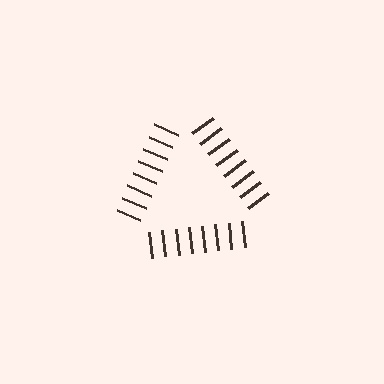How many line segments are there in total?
24 — 8 along each of the 3 edges.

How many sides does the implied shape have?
3 sides — the line-ends trace a triangle.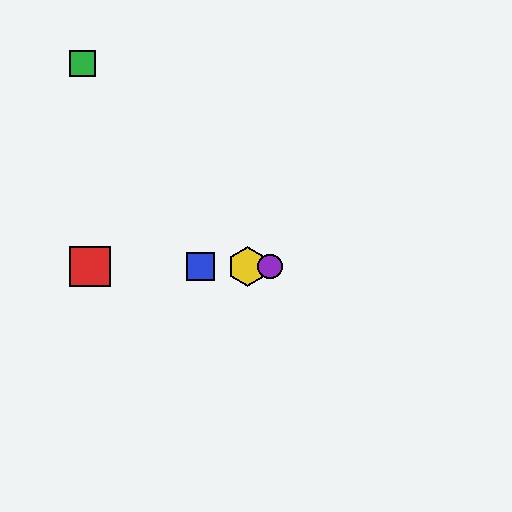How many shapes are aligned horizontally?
4 shapes (the red square, the blue square, the yellow hexagon, the purple circle) are aligned horizontally.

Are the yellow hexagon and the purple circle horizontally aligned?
Yes, both are at y≈267.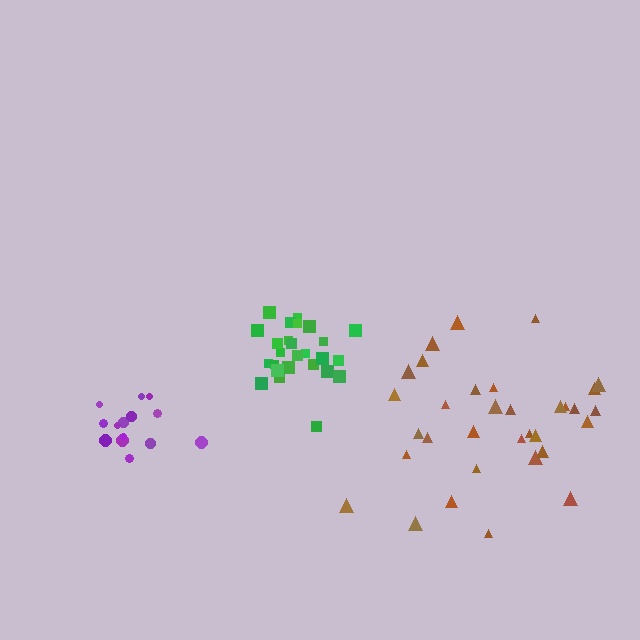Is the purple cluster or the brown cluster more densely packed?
Purple.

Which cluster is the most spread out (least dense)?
Brown.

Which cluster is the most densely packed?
Green.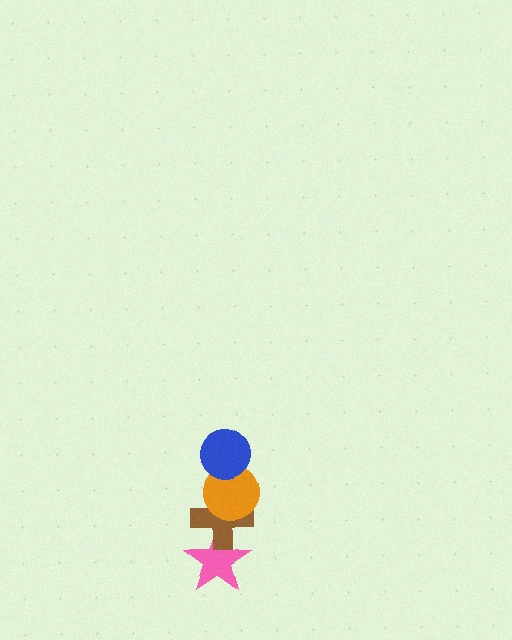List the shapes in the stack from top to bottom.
From top to bottom: the blue circle, the orange circle, the brown cross, the pink star.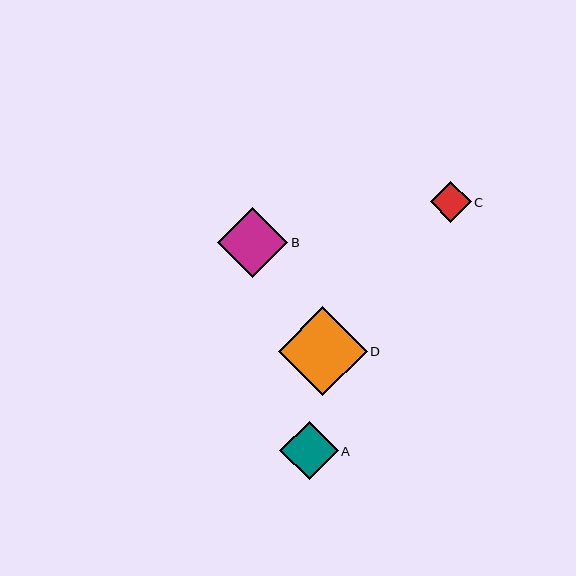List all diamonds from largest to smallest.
From largest to smallest: D, B, A, C.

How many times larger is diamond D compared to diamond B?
Diamond D is approximately 1.3 times the size of diamond B.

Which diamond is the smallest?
Diamond C is the smallest with a size of approximately 41 pixels.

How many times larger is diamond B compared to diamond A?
Diamond B is approximately 1.2 times the size of diamond A.